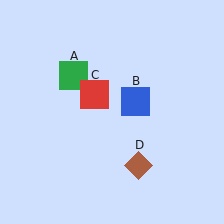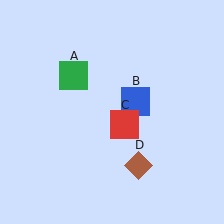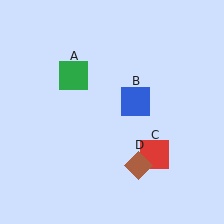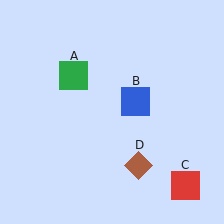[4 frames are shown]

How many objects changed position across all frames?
1 object changed position: red square (object C).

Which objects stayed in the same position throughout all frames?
Green square (object A) and blue square (object B) and brown diamond (object D) remained stationary.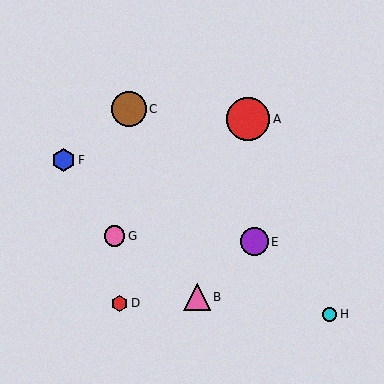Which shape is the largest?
The red circle (labeled A) is the largest.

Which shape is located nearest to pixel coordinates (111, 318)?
The red hexagon (labeled D) at (120, 303) is nearest to that location.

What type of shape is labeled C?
Shape C is a brown circle.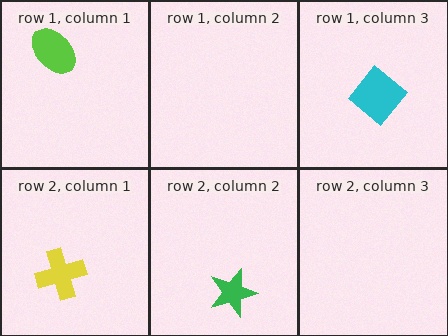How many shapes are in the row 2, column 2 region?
1.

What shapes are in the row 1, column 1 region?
The lime ellipse.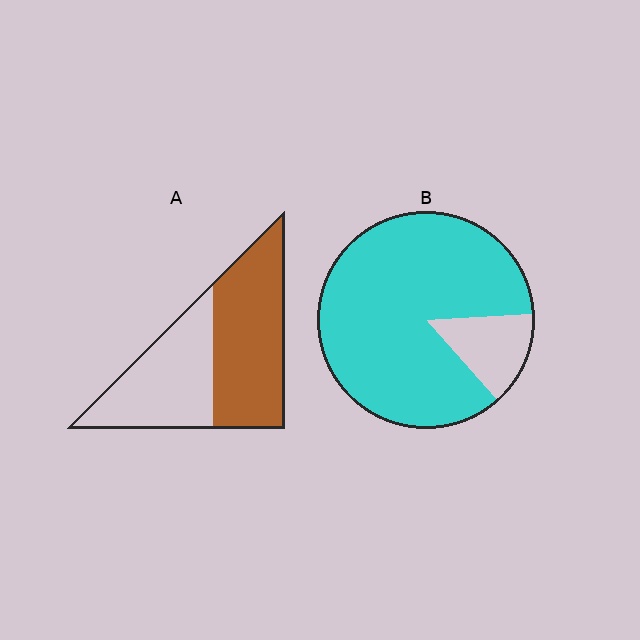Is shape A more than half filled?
Yes.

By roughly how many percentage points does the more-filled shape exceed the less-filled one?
By roughly 30 percentage points (B over A).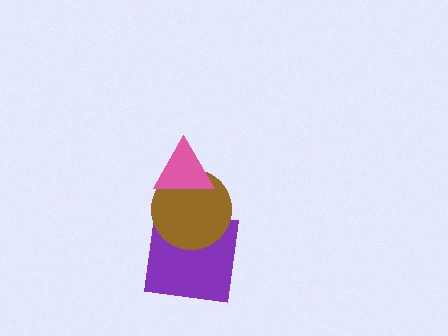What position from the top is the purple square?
The purple square is 3rd from the top.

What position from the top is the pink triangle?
The pink triangle is 1st from the top.